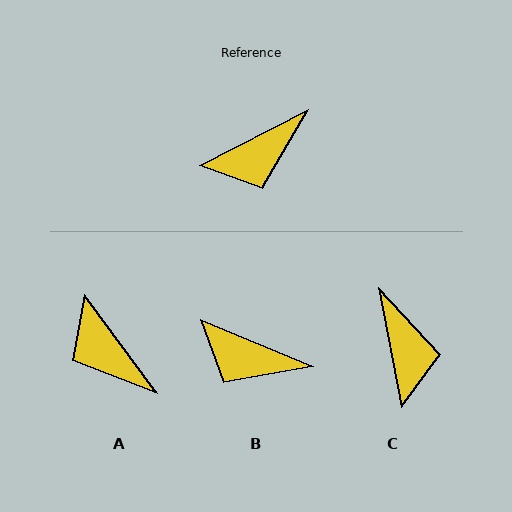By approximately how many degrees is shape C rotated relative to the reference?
Approximately 74 degrees counter-clockwise.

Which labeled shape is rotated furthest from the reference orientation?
A, about 81 degrees away.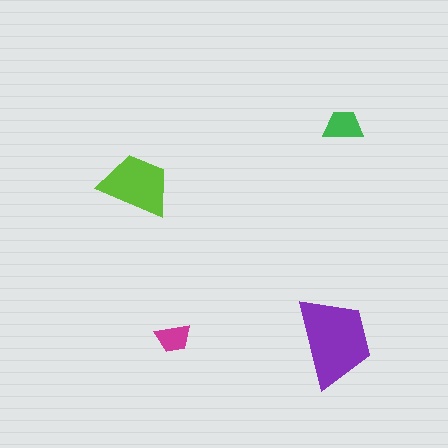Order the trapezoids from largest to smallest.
the purple one, the lime one, the green one, the magenta one.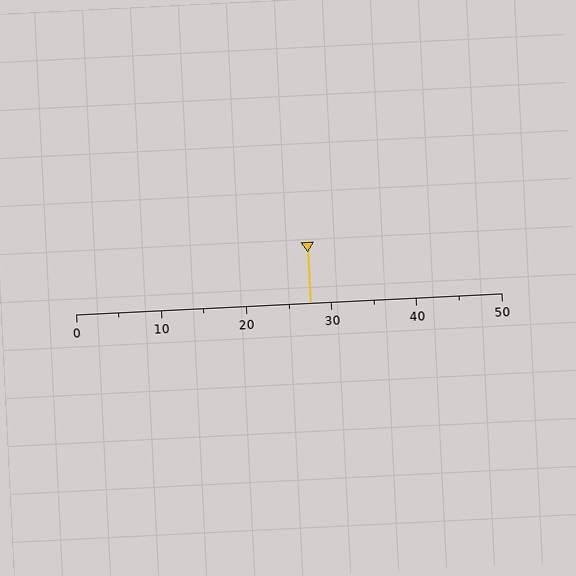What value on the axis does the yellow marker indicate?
The marker indicates approximately 27.5.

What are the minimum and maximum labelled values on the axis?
The axis runs from 0 to 50.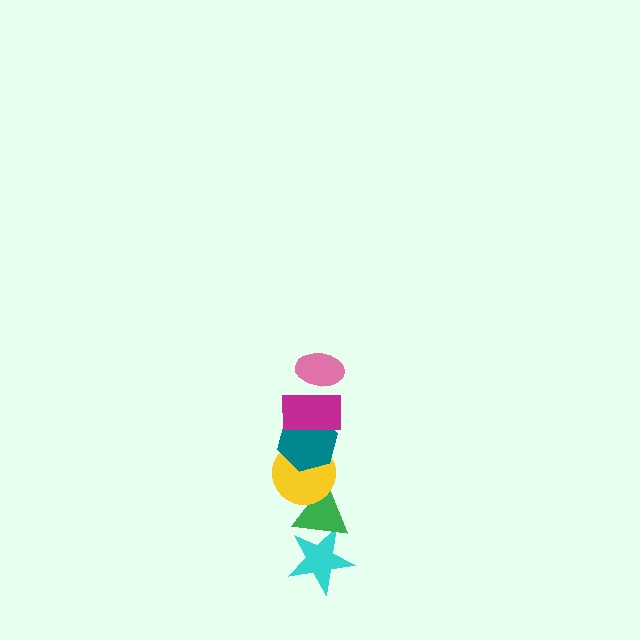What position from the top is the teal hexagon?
The teal hexagon is 3rd from the top.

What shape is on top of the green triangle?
The yellow circle is on top of the green triangle.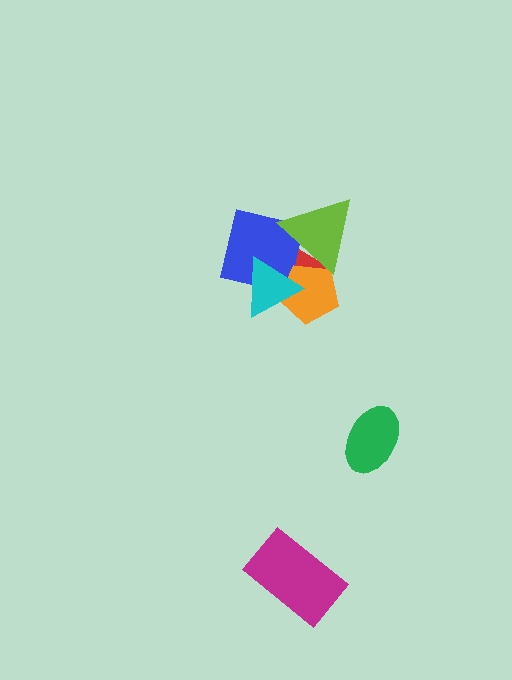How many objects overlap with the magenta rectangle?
0 objects overlap with the magenta rectangle.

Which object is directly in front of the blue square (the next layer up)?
The cyan triangle is directly in front of the blue square.